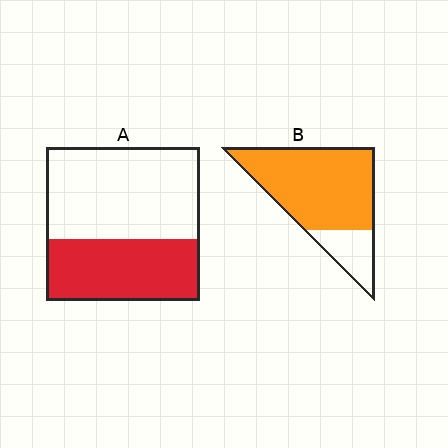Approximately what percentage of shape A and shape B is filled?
A is approximately 40% and B is approximately 80%.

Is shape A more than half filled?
No.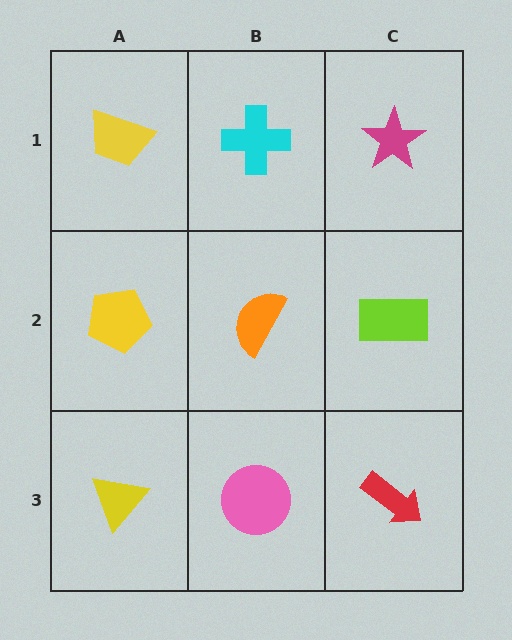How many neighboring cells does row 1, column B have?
3.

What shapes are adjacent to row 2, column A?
A yellow trapezoid (row 1, column A), a yellow triangle (row 3, column A), an orange semicircle (row 2, column B).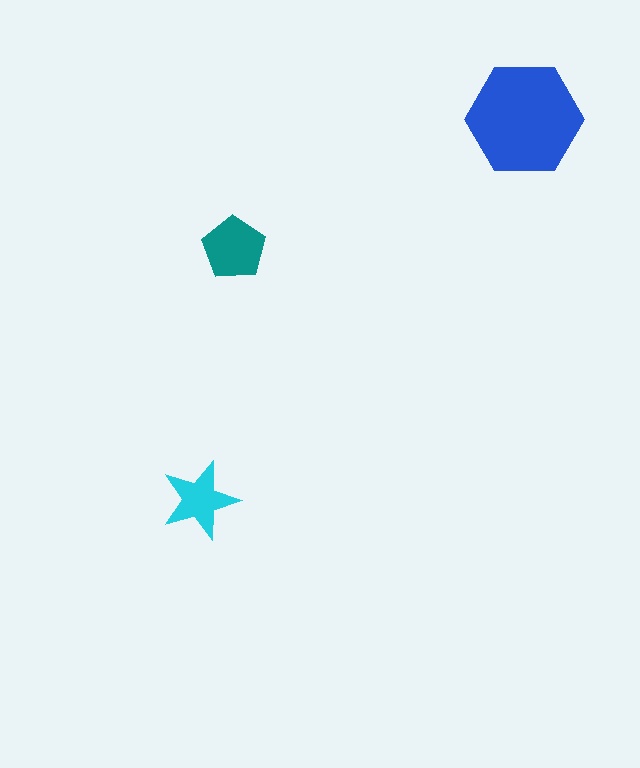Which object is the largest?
The blue hexagon.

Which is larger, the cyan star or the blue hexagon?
The blue hexagon.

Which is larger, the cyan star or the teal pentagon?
The teal pentagon.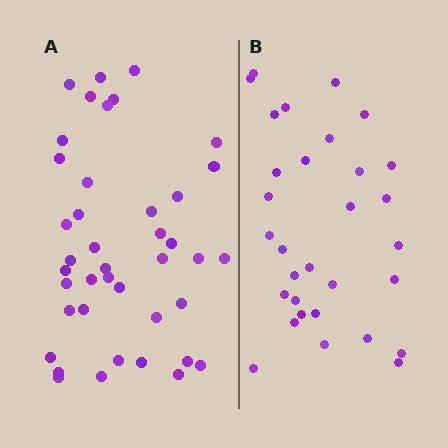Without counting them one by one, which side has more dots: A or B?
Region A (the left region) has more dots.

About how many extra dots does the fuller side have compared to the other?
Region A has roughly 10 or so more dots than region B.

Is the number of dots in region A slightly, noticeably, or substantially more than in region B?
Region A has noticeably more, but not dramatically so. The ratio is roughly 1.3 to 1.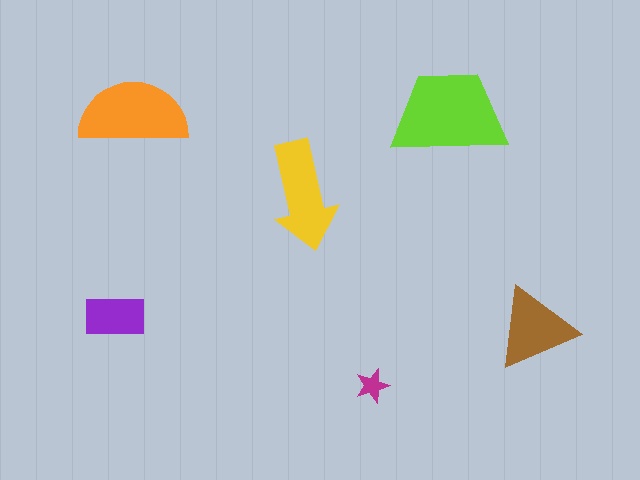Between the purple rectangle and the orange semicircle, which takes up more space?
The orange semicircle.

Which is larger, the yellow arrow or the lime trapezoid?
The lime trapezoid.